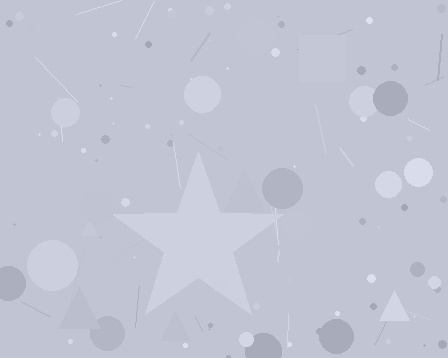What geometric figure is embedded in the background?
A star is embedded in the background.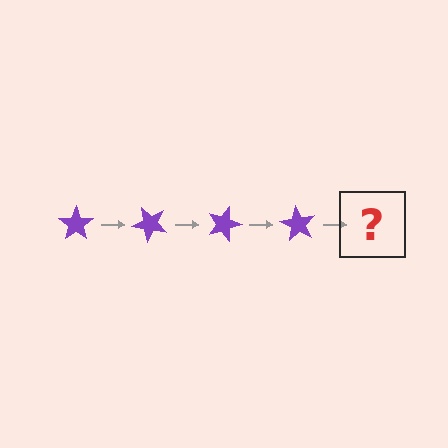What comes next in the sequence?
The next element should be a purple star rotated 180 degrees.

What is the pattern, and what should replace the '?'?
The pattern is that the star rotates 45 degrees each step. The '?' should be a purple star rotated 180 degrees.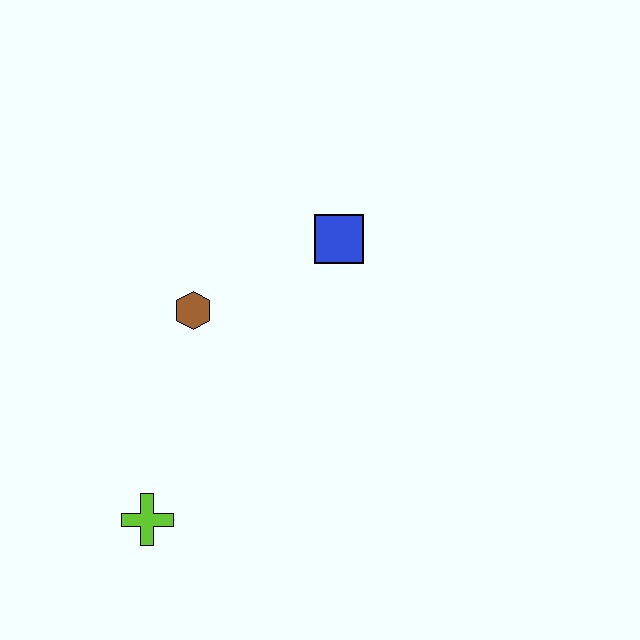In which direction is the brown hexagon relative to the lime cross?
The brown hexagon is above the lime cross.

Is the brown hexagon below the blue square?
Yes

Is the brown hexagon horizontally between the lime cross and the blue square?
Yes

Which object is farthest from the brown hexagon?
The lime cross is farthest from the brown hexagon.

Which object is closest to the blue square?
The brown hexagon is closest to the blue square.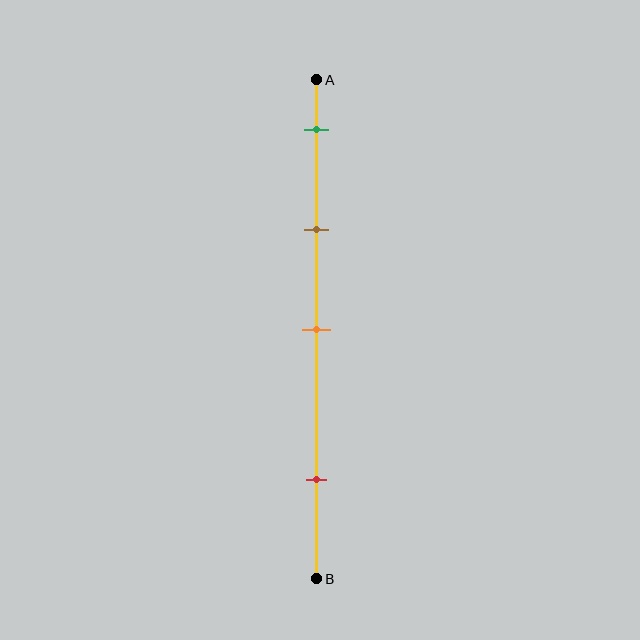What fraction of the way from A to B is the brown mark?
The brown mark is approximately 30% (0.3) of the way from A to B.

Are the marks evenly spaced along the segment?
No, the marks are not evenly spaced.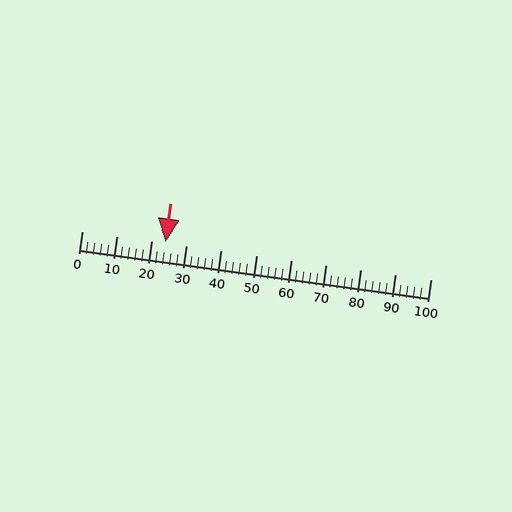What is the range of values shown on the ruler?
The ruler shows values from 0 to 100.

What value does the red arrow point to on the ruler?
The red arrow points to approximately 24.